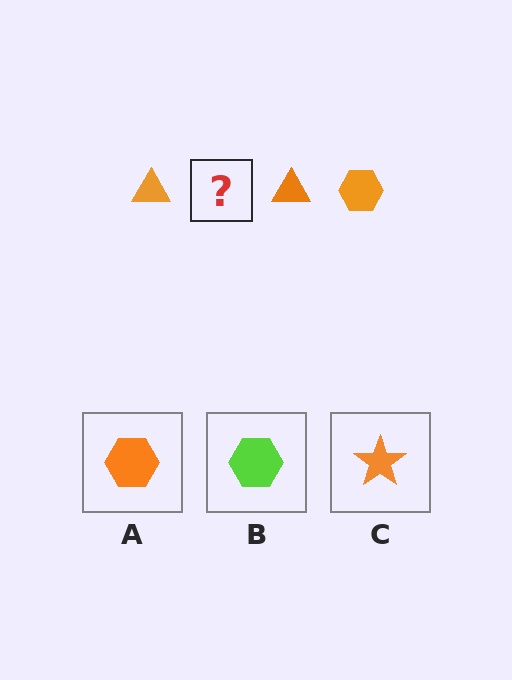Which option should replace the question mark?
Option A.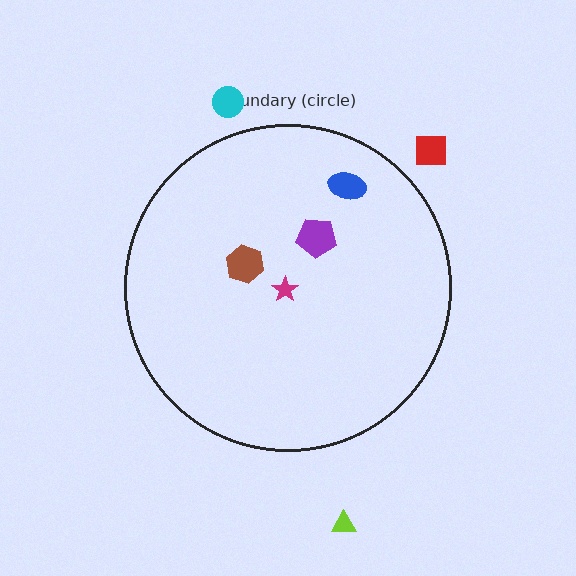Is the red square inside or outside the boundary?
Outside.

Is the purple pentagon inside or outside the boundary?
Inside.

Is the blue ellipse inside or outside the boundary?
Inside.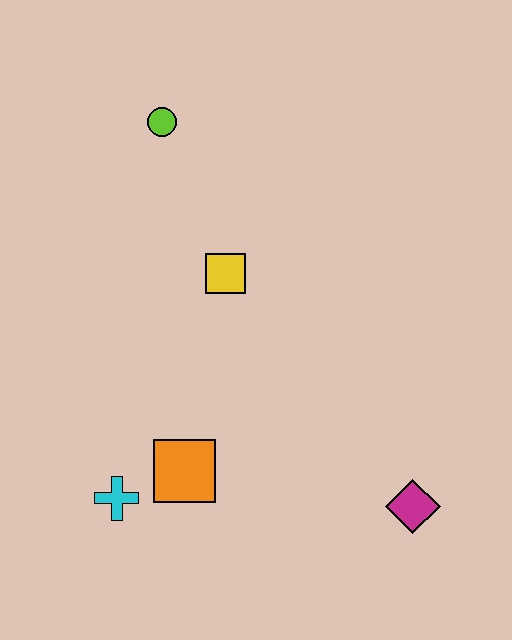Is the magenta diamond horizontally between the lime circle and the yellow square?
No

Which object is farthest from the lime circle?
The magenta diamond is farthest from the lime circle.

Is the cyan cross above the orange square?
No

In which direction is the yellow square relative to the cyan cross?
The yellow square is above the cyan cross.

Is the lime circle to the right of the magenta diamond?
No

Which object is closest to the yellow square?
The lime circle is closest to the yellow square.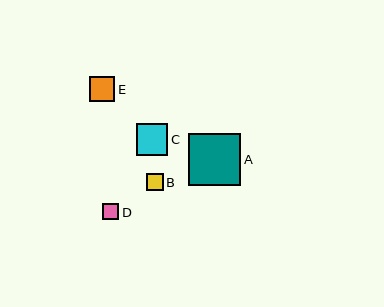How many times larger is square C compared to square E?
Square C is approximately 1.3 times the size of square E.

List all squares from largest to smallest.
From largest to smallest: A, C, E, D, B.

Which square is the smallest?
Square B is the smallest with a size of approximately 16 pixels.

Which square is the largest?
Square A is the largest with a size of approximately 52 pixels.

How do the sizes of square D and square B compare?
Square D and square B are approximately the same size.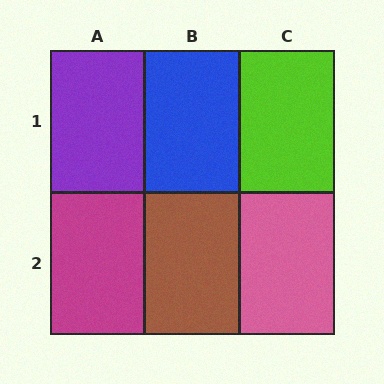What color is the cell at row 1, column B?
Blue.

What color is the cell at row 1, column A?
Purple.